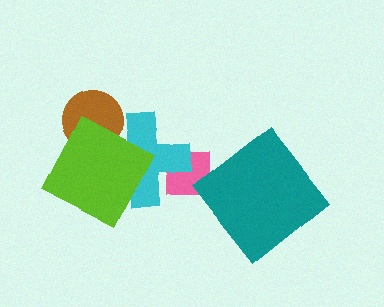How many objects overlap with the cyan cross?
3 objects overlap with the cyan cross.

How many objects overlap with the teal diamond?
0 objects overlap with the teal diamond.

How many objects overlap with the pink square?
1 object overlaps with the pink square.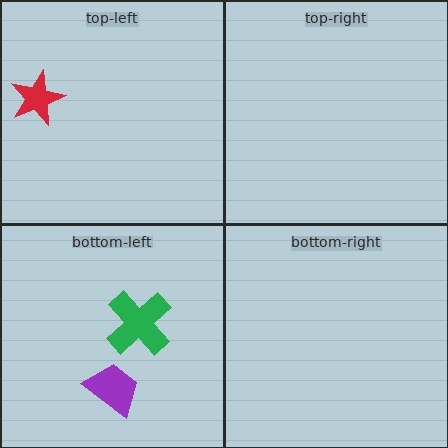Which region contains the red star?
The top-left region.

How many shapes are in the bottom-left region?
2.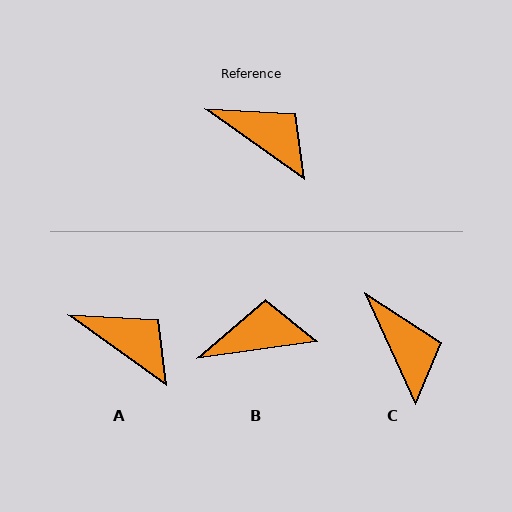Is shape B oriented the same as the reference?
No, it is off by about 43 degrees.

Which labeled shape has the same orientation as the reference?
A.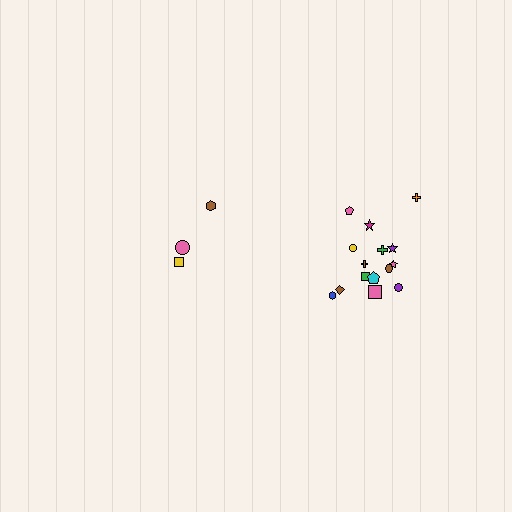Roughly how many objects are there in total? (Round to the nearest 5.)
Roughly 20 objects in total.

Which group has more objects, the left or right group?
The right group.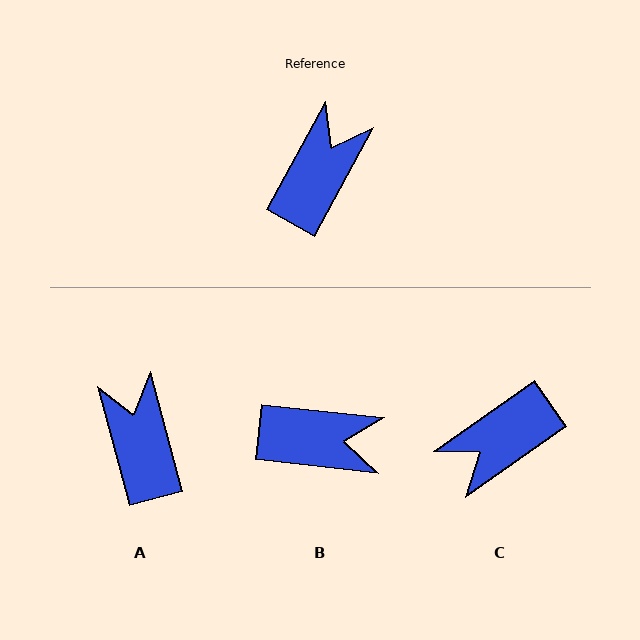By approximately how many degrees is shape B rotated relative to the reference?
Approximately 68 degrees clockwise.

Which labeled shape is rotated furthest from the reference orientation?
C, about 153 degrees away.